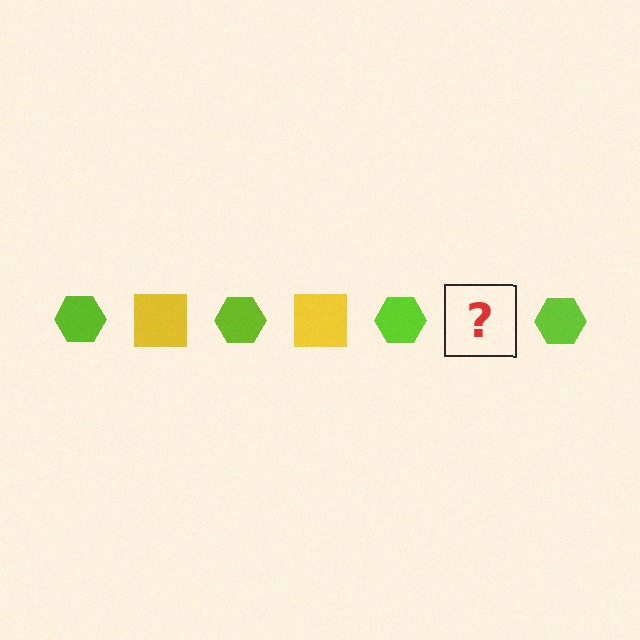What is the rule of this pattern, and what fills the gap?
The rule is that the pattern alternates between lime hexagon and yellow square. The gap should be filled with a yellow square.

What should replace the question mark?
The question mark should be replaced with a yellow square.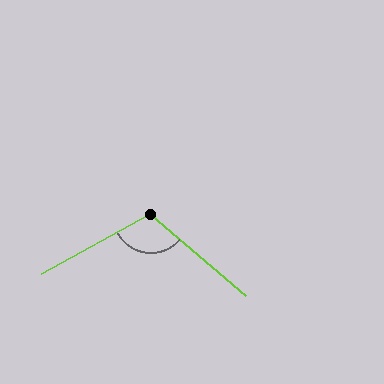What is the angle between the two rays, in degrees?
Approximately 111 degrees.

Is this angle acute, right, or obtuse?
It is obtuse.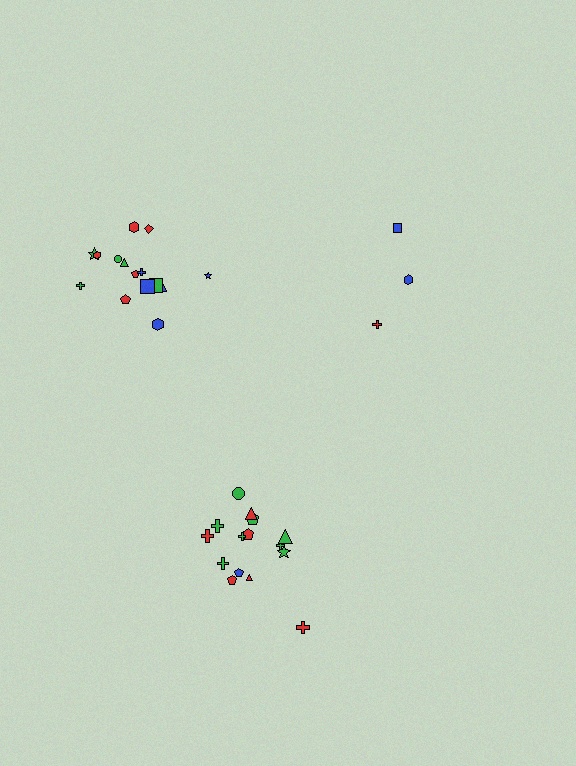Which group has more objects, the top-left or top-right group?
The top-left group.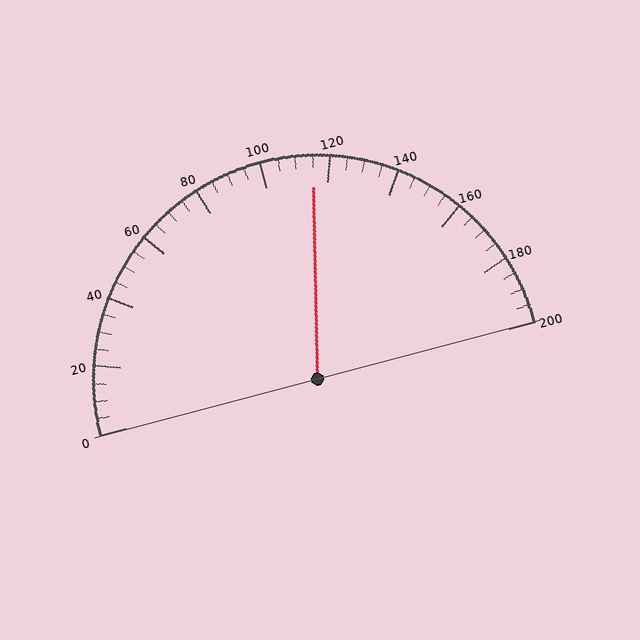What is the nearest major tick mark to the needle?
The nearest major tick mark is 120.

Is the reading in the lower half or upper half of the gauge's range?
The reading is in the upper half of the range (0 to 200).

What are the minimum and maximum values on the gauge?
The gauge ranges from 0 to 200.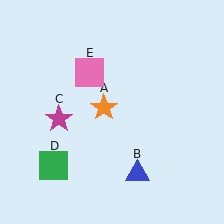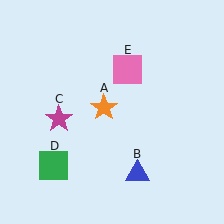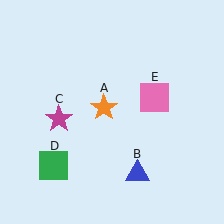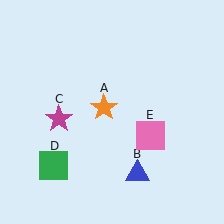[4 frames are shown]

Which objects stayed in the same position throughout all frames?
Orange star (object A) and blue triangle (object B) and magenta star (object C) and green square (object D) remained stationary.